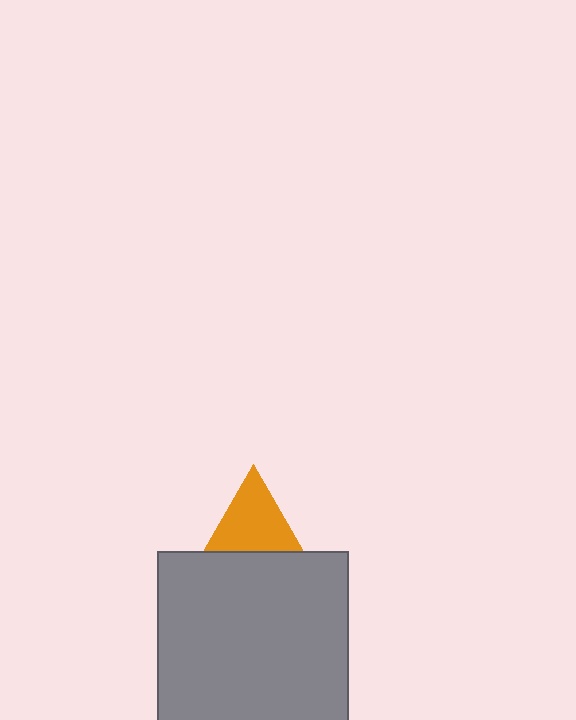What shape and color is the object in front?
The object in front is a gray rectangle.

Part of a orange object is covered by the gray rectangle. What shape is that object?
It is a triangle.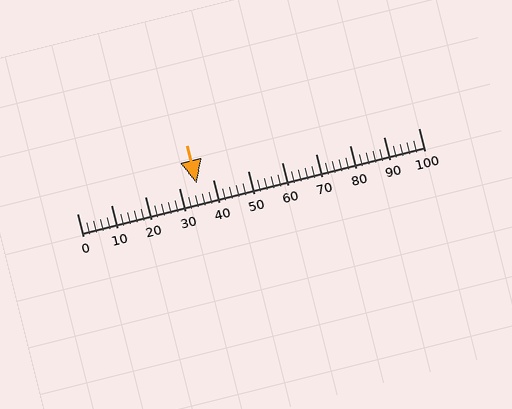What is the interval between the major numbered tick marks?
The major tick marks are spaced 10 units apart.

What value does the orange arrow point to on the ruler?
The orange arrow points to approximately 35.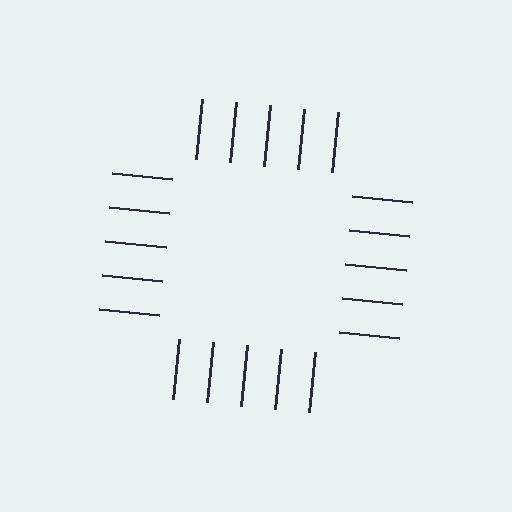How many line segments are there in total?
20 — 5 along each of the 4 edges.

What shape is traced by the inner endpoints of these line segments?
An illusory square — the line segments terminate on its edges but no continuous stroke is drawn.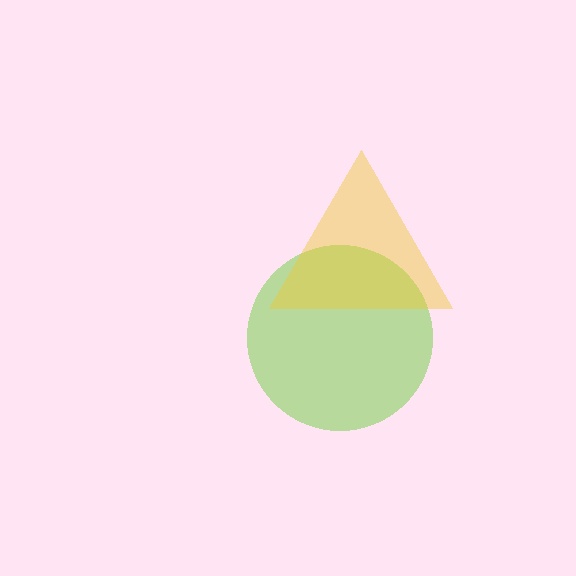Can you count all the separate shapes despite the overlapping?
Yes, there are 2 separate shapes.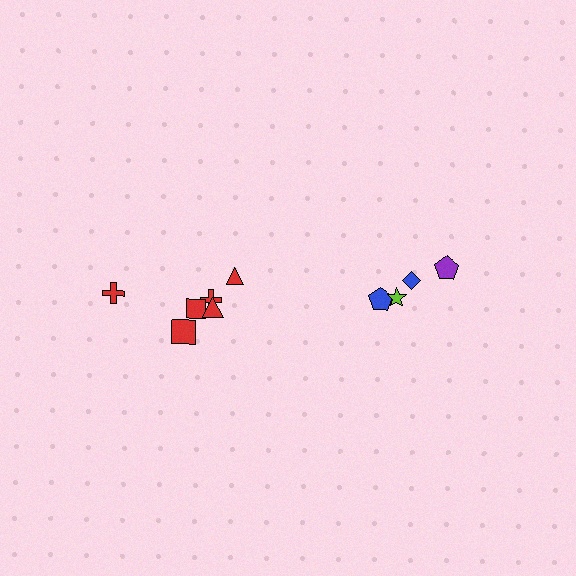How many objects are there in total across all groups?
There are 10 objects.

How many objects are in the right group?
There are 4 objects.